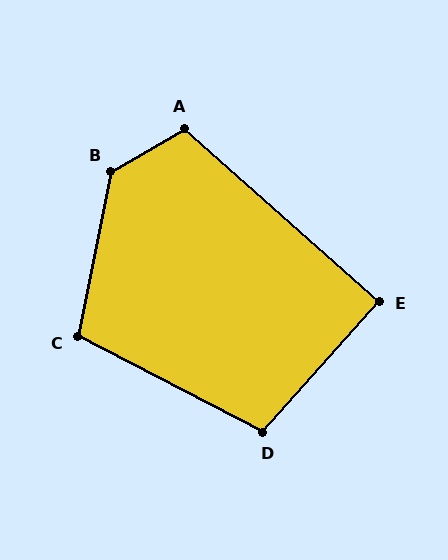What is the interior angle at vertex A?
Approximately 108 degrees (obtuse).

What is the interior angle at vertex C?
Approximately 106 degrees (obtuse).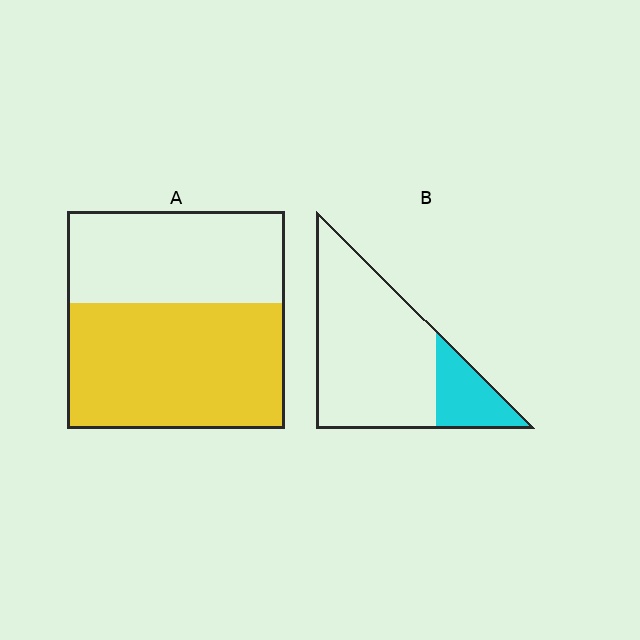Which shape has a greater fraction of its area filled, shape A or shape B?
Shape A.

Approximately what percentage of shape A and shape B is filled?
A is approximately 60% and B is approximately 20%.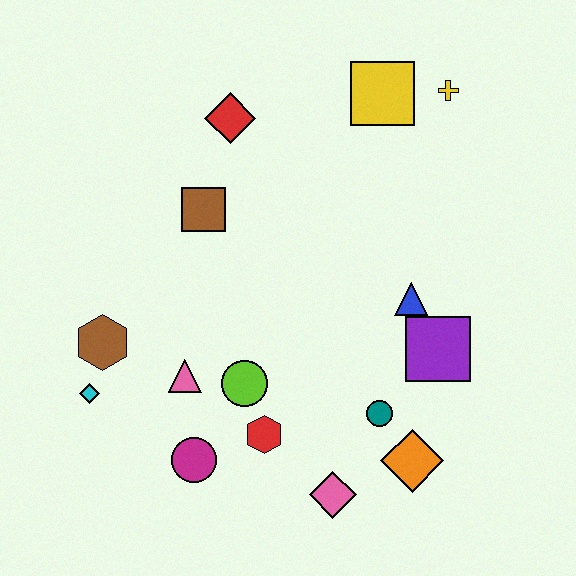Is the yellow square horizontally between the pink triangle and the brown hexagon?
No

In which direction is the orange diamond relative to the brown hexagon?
The orange diamond is to the right of the brown hexagon.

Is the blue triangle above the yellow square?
No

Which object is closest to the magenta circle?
The red hexagon is closest to the magenta circle.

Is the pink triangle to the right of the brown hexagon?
Yes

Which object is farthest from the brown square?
The orange diamond is farthest from the brown square.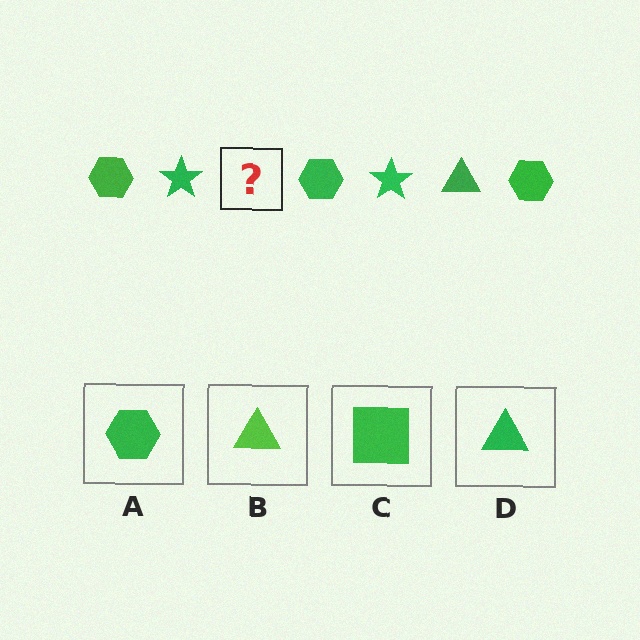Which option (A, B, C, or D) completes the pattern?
D.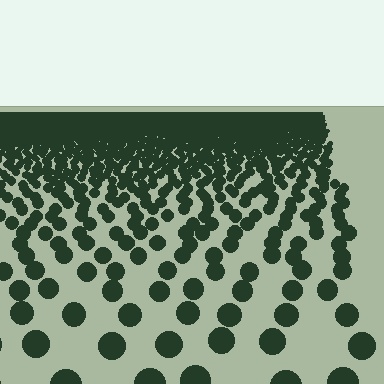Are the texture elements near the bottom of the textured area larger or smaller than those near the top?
Larger. Near the bottom, elements are closer to the viewer and appear at a bigger on-screen size.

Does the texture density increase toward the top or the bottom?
Density increases toward the top.